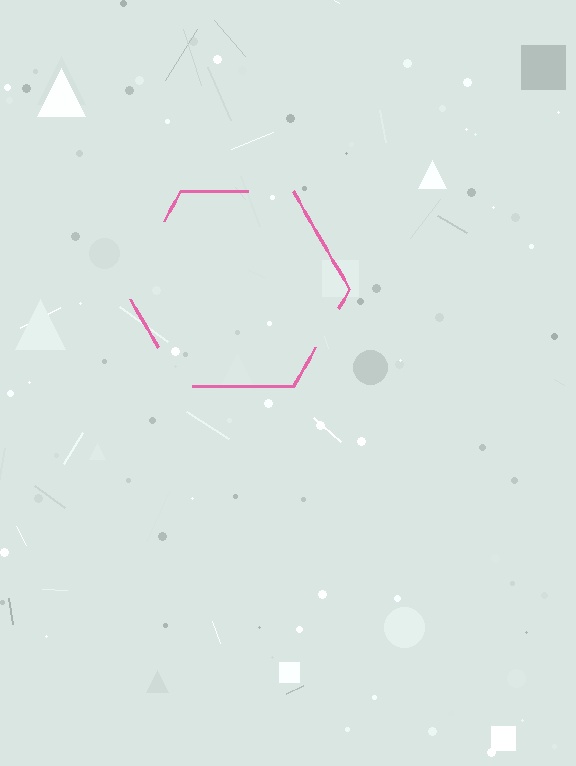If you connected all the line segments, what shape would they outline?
They would outline a hexagon.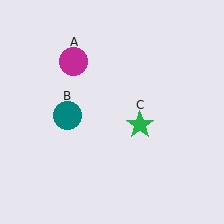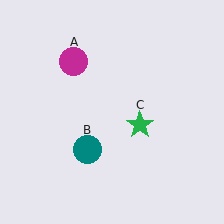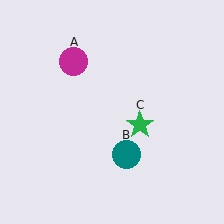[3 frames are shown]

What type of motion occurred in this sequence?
The teal circle (object B) rotated counterclockwise around the center of the scene.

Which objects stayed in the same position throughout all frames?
Magenta circle (object A) and green star (object C) remained stationary.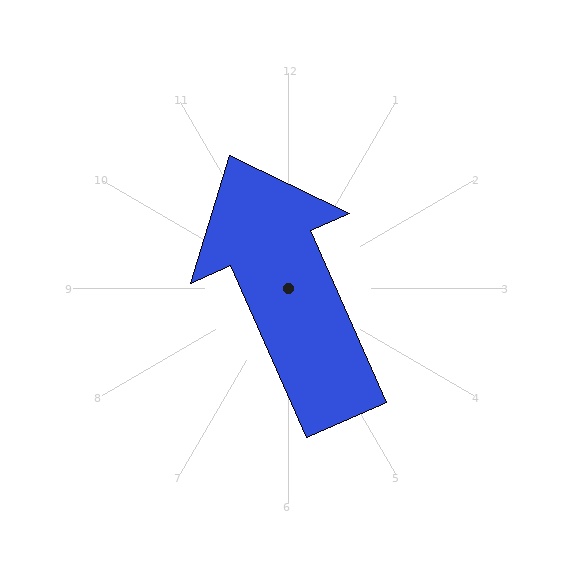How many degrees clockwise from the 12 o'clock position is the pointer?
Approximately 336 degrees.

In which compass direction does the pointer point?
Northwest.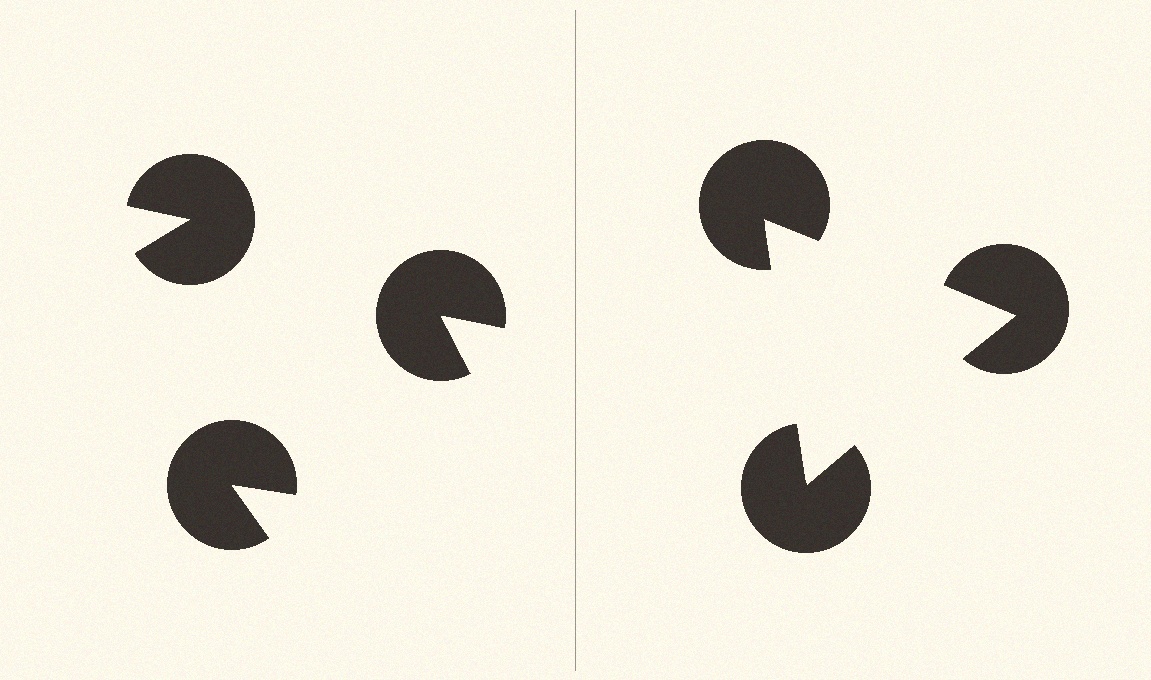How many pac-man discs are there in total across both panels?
6 — 3 on each side.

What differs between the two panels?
The pac-man discs are positioned identically on both sides; only the wedge orientations differ. On the right they align to a triangle; on the left they are misaligned.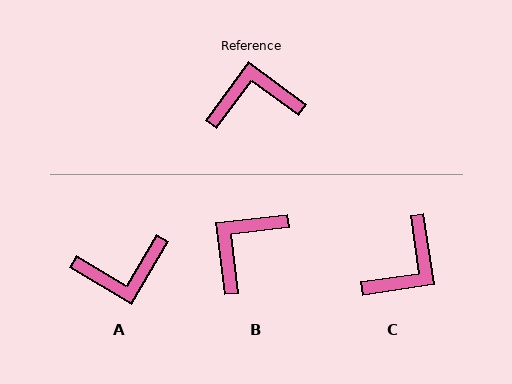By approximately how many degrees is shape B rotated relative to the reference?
Approximately 43 degrees counter-clockwise.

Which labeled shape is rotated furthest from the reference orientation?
A, about 175 degrees away.